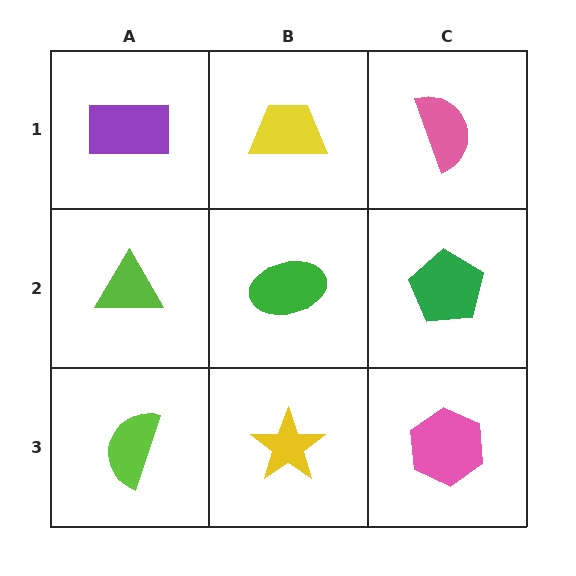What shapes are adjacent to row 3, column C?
A green pentagon (row 2, column C), a yellow star (row 3, column B).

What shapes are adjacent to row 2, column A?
A purple rectangle (row 1, column A), a lime semicircle (row 3, column A), a green ellipse (row 2, column B).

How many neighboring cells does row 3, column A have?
2.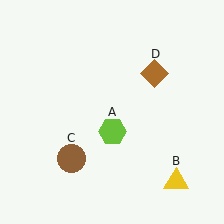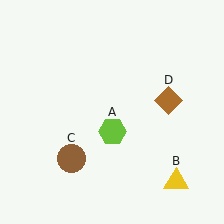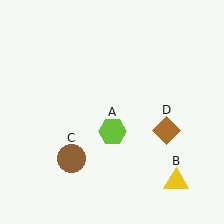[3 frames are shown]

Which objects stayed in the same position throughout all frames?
Lime hexagon (object A) and yellow triangle (object B) and brown circle (object C) remained stationary.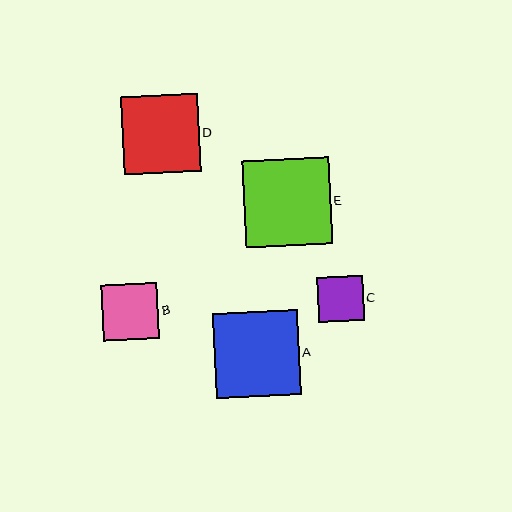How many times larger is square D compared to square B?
Square D is approximately 1.4 times the size of square B.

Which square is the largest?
Square E is the largest with a size of approximately 87 pixels.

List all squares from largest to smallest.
From largest to smallest: E, A, D, B, C.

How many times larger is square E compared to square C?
Square E is approximately 1.9 times the size of square C.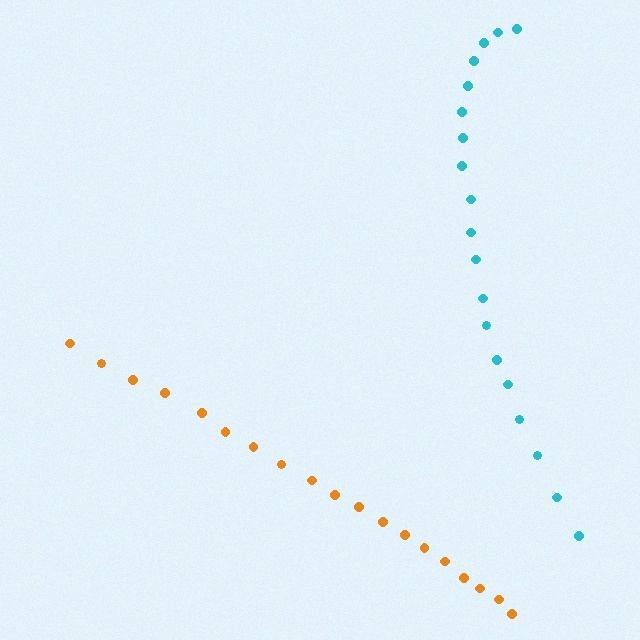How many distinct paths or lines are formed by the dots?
There are 2 distinct paths.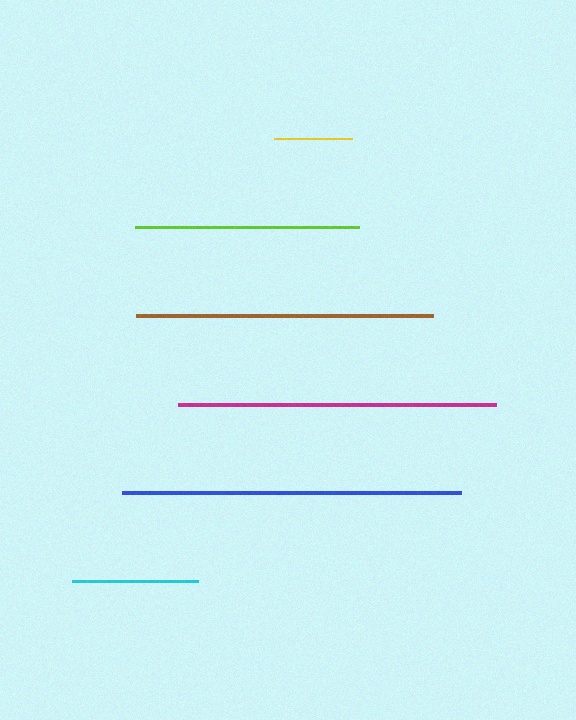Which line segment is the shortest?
The yellow line is the shortest at approximately 78 pixels.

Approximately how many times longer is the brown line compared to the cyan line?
The brown line is approximately 2.4 times the length of the cyan line.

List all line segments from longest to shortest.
From longest to shortest: blue, magenta, brown, lime, cyan, yellow.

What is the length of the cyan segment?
The cyan segment is approximately 125 pixels long.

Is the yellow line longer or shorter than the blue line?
The blue line is longer than the yellow line.